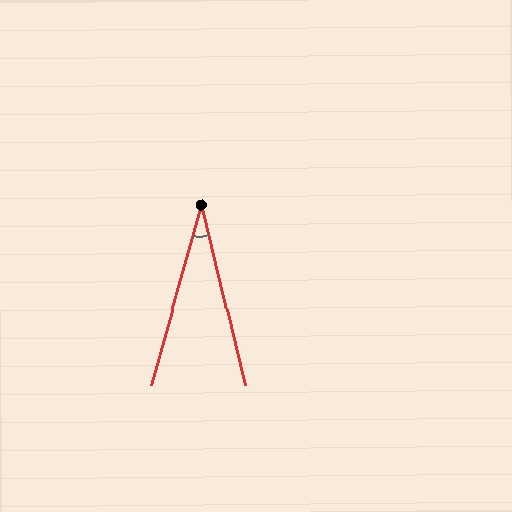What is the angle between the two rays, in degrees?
Approximately 29 degrees.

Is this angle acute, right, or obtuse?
It is acute.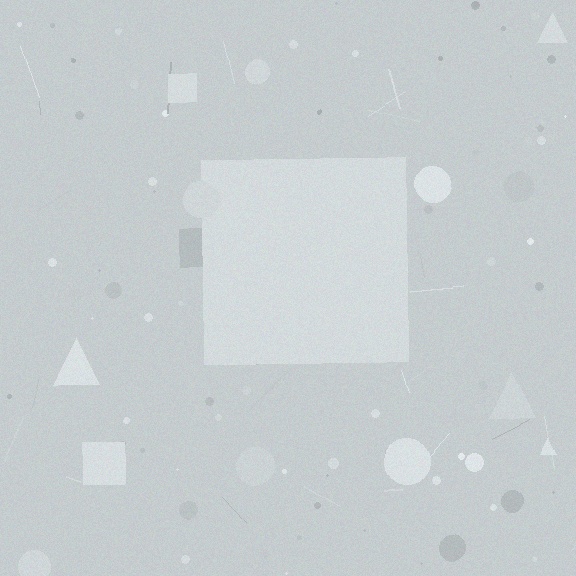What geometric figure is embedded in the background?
A square is embedded in the background.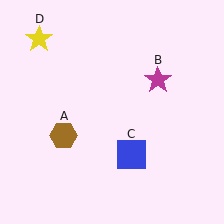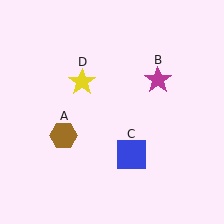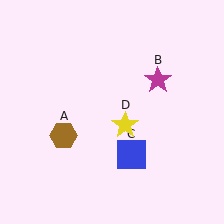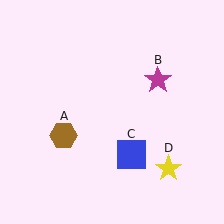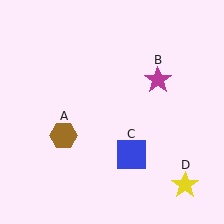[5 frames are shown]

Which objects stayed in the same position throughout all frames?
Brown hexagon (object A) and magenta star (object B) and blue square (object C) remained stationary.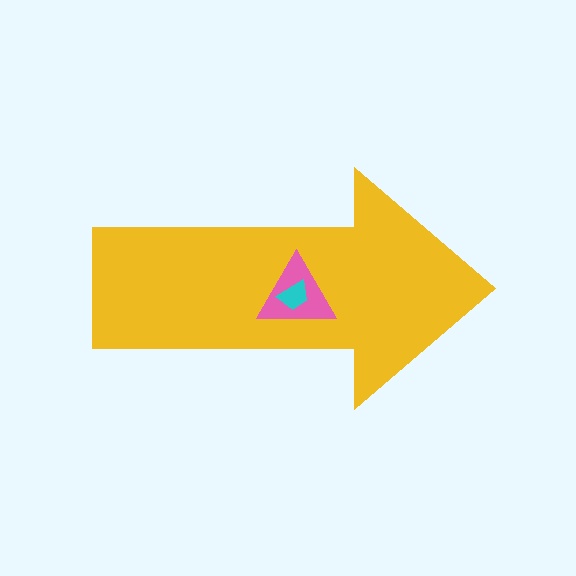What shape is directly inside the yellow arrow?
The pink triangle.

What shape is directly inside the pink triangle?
The cyan trapezoid.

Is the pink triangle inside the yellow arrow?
Yes.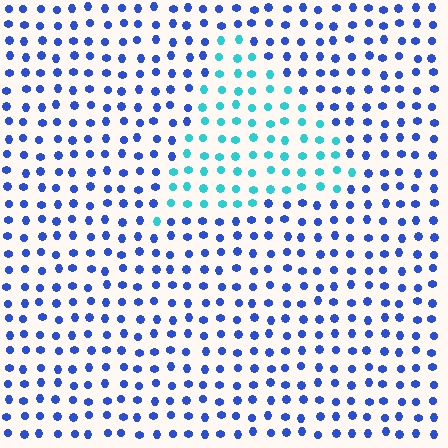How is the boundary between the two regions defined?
The boundary is defined purely by a slight shift in hue (about 47 degrees). Spacing, size, and orientation are identical on both sides.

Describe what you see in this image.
The image is filled with small blue elements in a uniform arrangement. A triangle-shaped region is visible where the elements are tinted to a slightly different hue, forming a subtle color boundary.